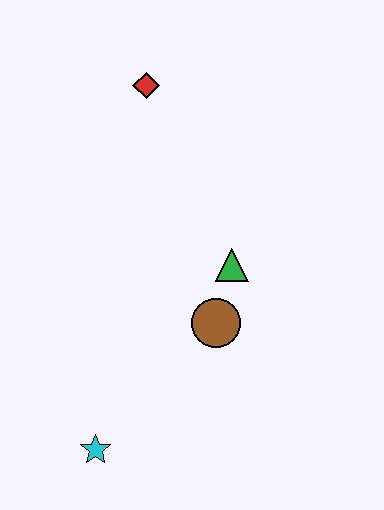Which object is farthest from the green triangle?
The cyan star is farthest from the green triangle.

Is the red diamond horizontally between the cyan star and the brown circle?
Yes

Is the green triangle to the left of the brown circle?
No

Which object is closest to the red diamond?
The green triangle is closest to the red diamond.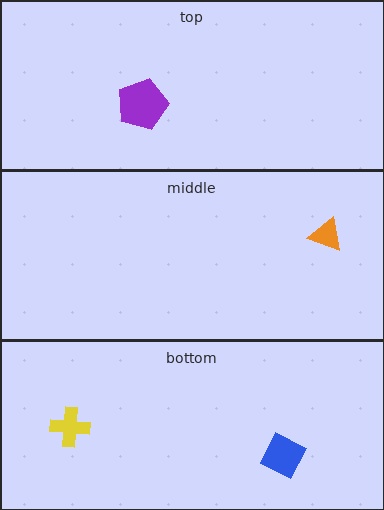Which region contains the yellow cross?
The bottom region.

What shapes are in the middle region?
The orange triangle.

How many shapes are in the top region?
1.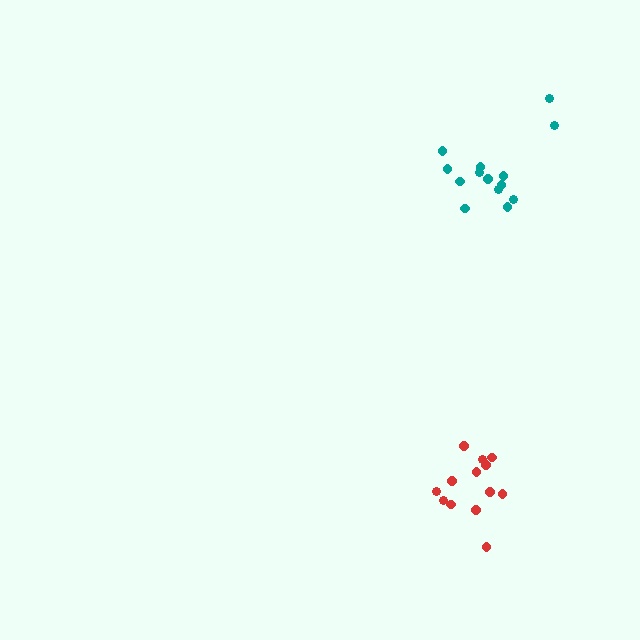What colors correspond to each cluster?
The clusters are colored: teal, red.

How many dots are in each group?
Group 1: 14 dots, Group 2: 13 dots (27 total).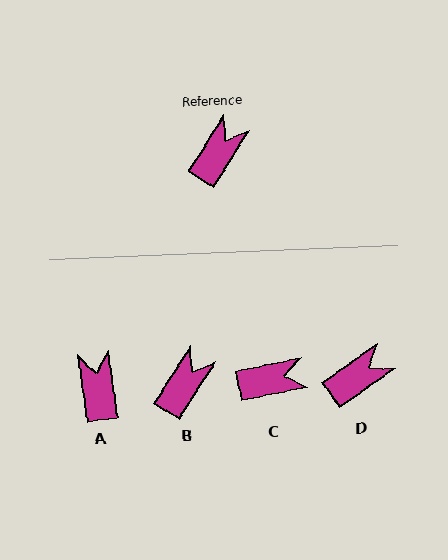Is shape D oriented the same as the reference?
No, it is off by about 23 degrees.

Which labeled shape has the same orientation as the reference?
B.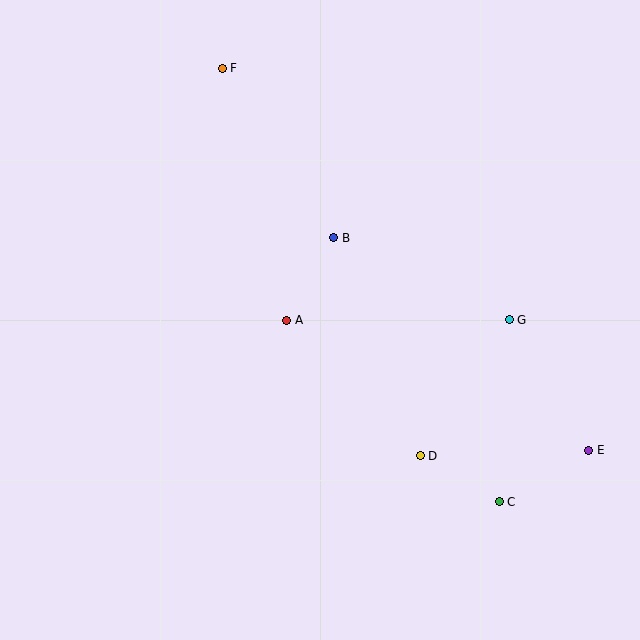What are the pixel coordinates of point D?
Point D is at (420, 456).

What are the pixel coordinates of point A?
Point A is at (287, 320).